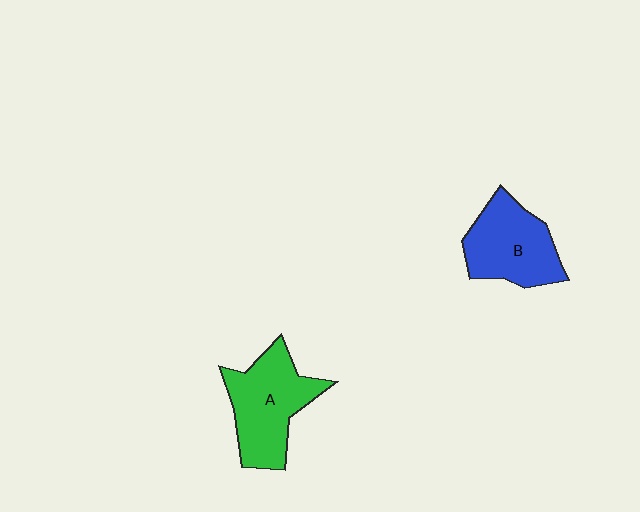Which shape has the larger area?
Shape A (green).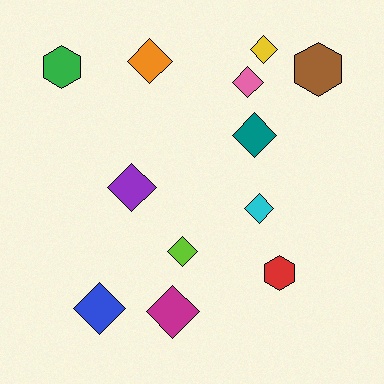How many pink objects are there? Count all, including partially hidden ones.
There is 1 pink object.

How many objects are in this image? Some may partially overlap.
There are 12 objects.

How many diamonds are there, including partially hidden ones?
There are 9 diamonds.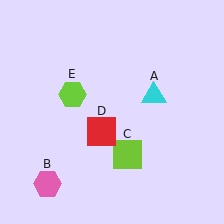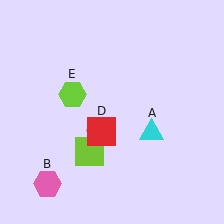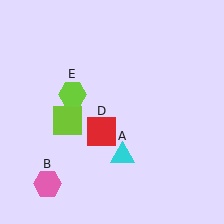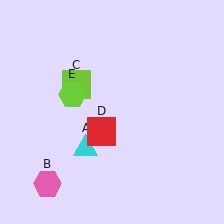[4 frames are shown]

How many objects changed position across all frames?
2 objects changed position: cyan triangle (object A), lime square (object C).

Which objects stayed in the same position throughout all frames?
Pink hexagon (object B) and red square (object D) and lime hexagon (object E) remained stationary.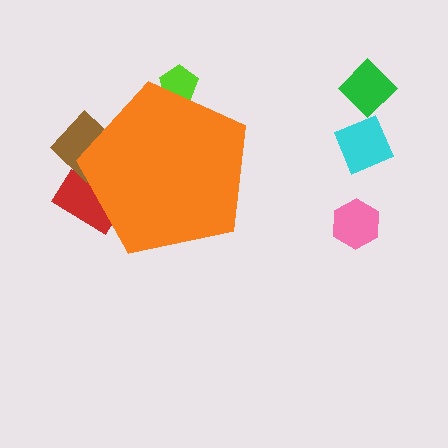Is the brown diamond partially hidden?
Yes, the brown diamond is partially hidden behind the orange pentagon.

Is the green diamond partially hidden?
No, the green diamond is fully visible.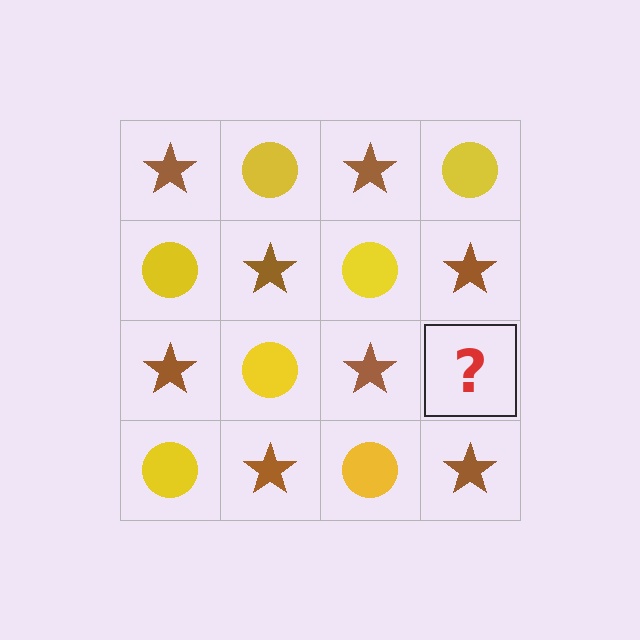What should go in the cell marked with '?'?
The missing cell should contain a yellow circle.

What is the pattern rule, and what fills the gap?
The rule is that it alternates brown star and yellow circle in a checkerboard pattern. The gap should be filled with a yellow circle.